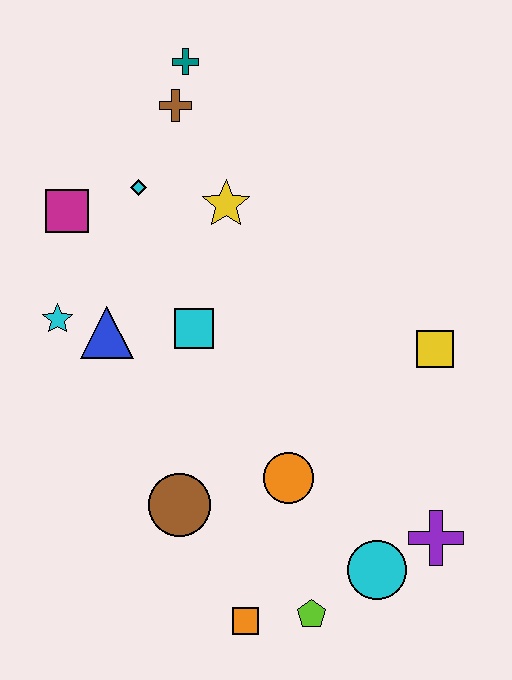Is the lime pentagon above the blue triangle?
No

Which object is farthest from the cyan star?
The purple cross is farthest from the cyan star.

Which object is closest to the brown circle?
The orange circle is closest to the brown circle.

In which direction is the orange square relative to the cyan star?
The orange square is below the cyan star.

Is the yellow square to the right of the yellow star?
Yes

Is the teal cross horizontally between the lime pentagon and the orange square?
No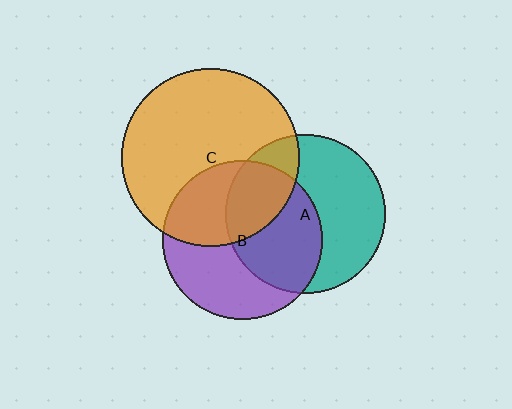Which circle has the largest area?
Circle C (orange).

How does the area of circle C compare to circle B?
Approximately 1.2 times.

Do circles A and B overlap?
Yes.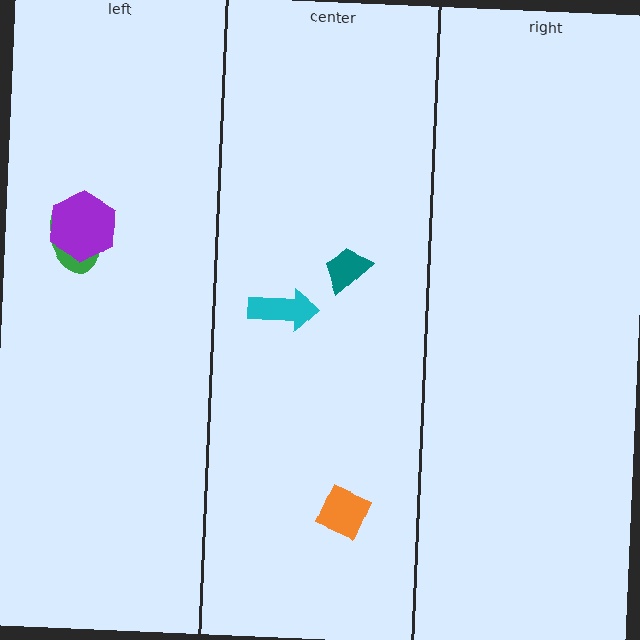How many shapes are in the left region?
2.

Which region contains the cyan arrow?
The center region.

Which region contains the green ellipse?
The left region.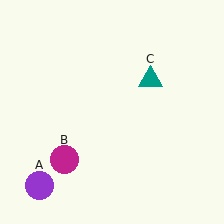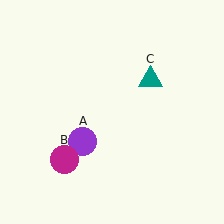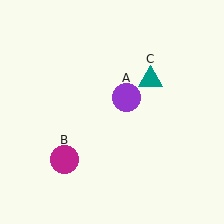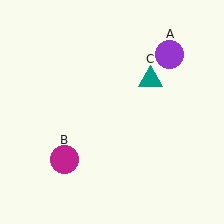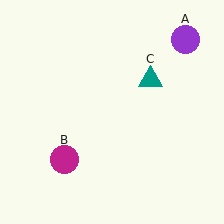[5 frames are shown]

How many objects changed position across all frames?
1 object changed position: purple circle (object A).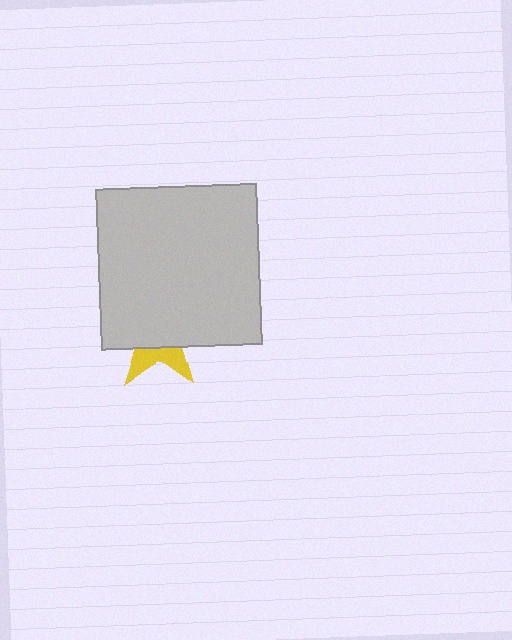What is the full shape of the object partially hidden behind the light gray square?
The partially hidden object is a yellow star.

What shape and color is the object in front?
The object in front is a light gray square.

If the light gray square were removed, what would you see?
You would see the complete yellow star.